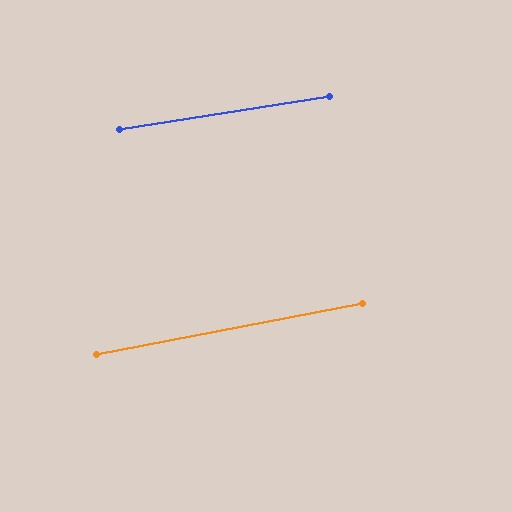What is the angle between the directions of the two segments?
Approximately 2 degrees.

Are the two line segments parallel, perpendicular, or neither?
Parallel — their directions differ by only 1.8°.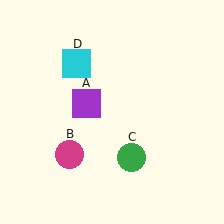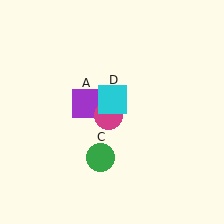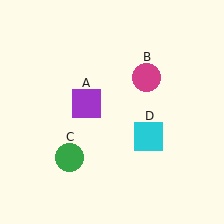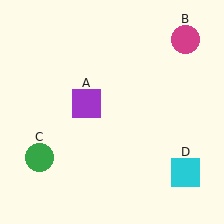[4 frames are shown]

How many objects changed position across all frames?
3 objects changed position: magenta circle (object B), green circle (object C), cyan square (object D).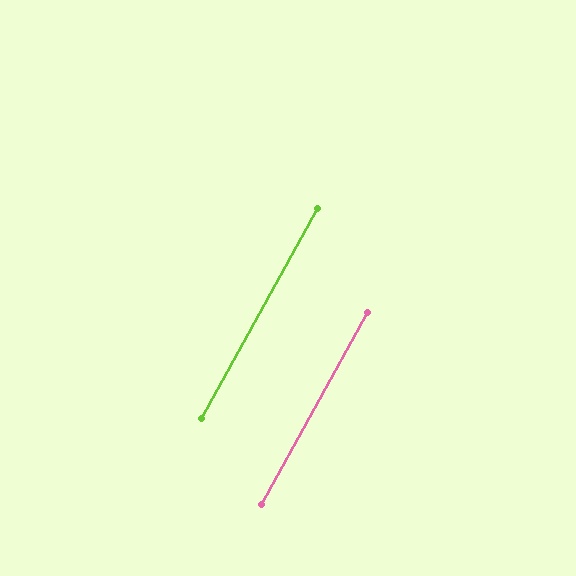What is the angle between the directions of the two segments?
Approximately 0 degrees.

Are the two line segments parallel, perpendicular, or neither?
Parallel — their directions differ by only 0.1°.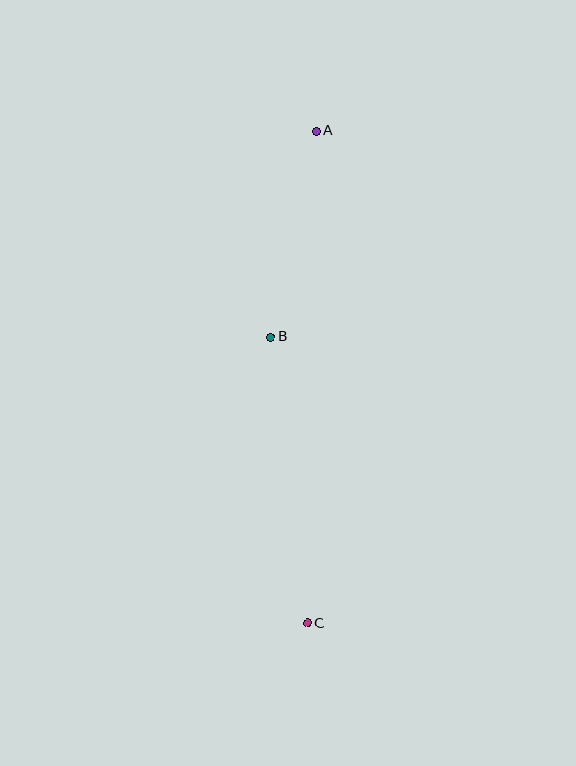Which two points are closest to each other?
Points A and B are closest to each other.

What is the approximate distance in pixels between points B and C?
The distance between B and C is approximately 289 pixels.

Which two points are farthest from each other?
Points A and C are farthest from each other.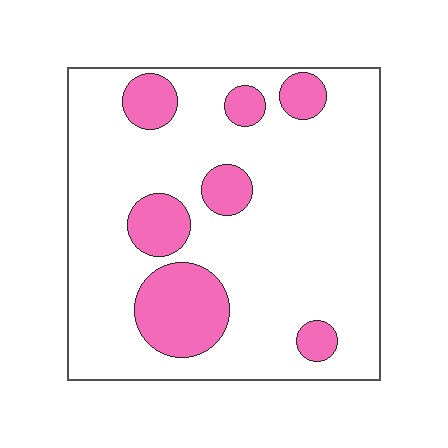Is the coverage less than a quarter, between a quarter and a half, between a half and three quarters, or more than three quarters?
Less than a quarter.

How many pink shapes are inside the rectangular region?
7.